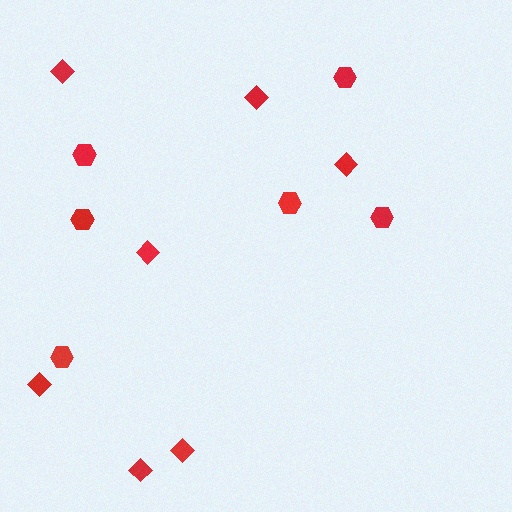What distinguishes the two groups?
There are 2 groups: one group of diamonds (7) and one group of hexagons (6).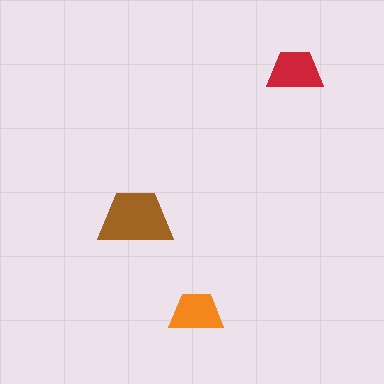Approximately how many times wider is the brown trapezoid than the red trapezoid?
About 1.5 times wider.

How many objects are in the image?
There are 3 objects in the image.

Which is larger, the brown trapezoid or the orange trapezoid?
The brown one.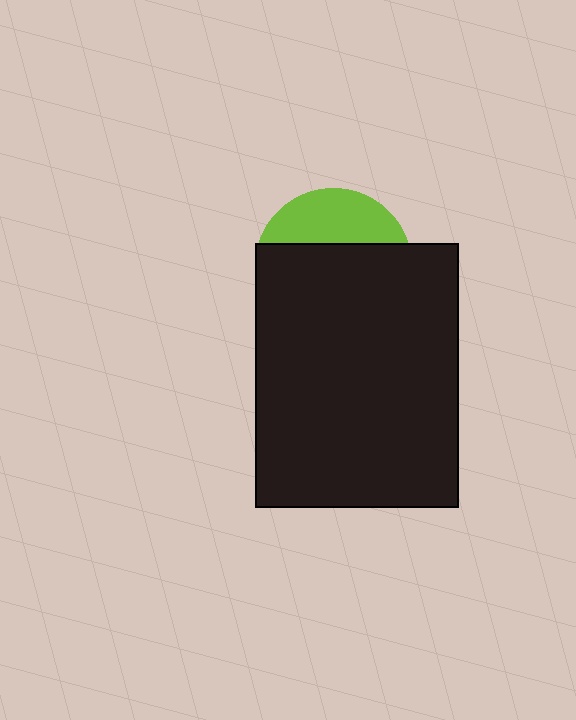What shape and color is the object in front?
The object in front is a black rectangle.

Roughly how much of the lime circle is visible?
A small part of it is visible (roughly 32%).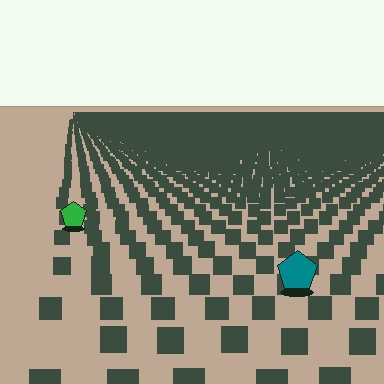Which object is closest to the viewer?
The teal pentagon is closest. The texture marks near it are larger and more spread out.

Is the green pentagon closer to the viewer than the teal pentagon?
No. The teal pentagon is closer — you can tell from the texture gradient: the ground texture is coarser near it.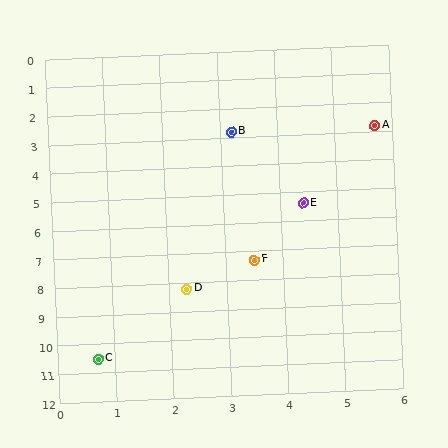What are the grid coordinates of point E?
Point E is at approximately (4.4, 5.4).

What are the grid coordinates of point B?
Point B is at approximately (3.2, 2.8).